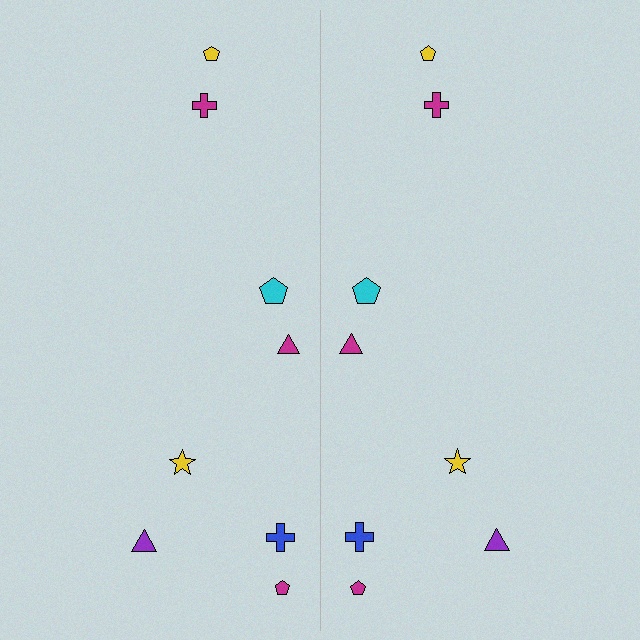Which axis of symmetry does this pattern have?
The pattern has a vertical axis of symmetry running through the center of the image.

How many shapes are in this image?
There are 16 shapes in this image.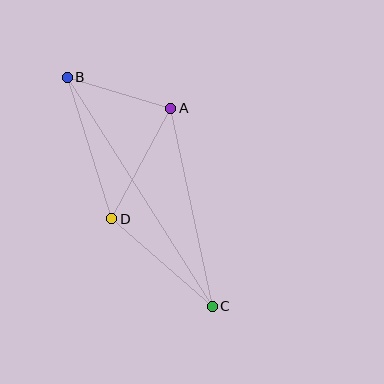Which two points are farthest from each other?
Points B and C are farthest from each other.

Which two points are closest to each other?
Points A and B are closest to each other.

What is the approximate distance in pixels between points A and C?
The distance between A and C is approximately 202 pixels.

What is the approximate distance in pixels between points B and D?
The distance between B and D is approximately 148 pixels.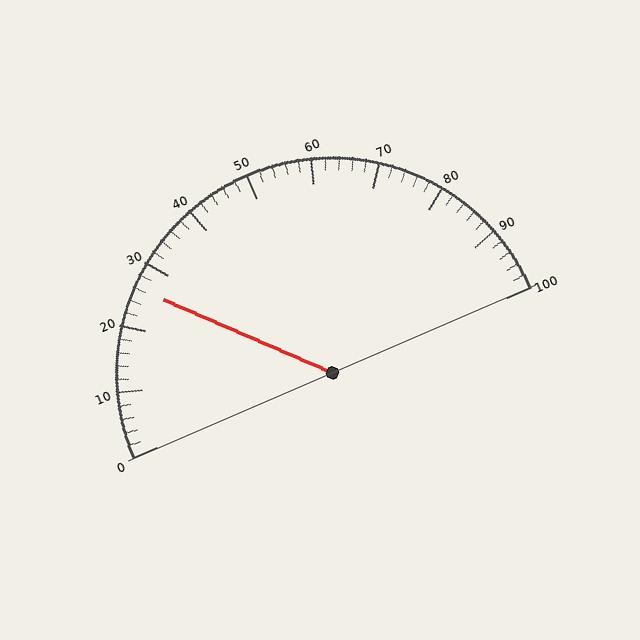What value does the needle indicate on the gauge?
The needle indicates approximately 26.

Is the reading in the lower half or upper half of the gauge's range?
The reading is in the lower half of the range (0 to 100).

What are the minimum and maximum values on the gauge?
The gauge ranges from 0 to 100.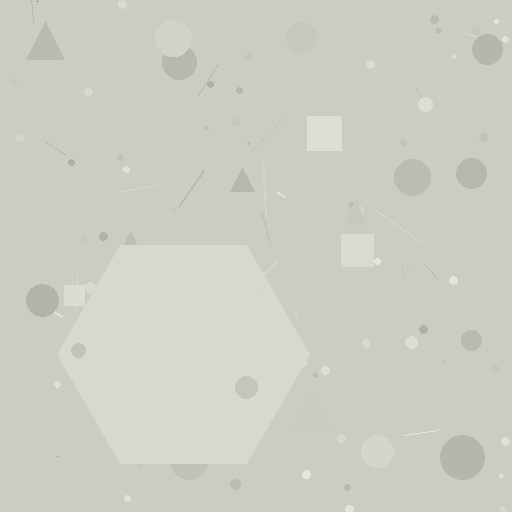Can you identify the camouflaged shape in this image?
The camouflaged shape is a hexagon.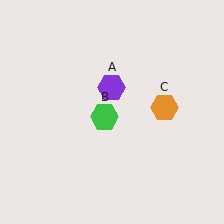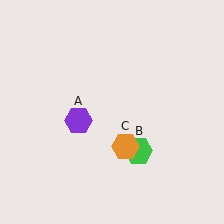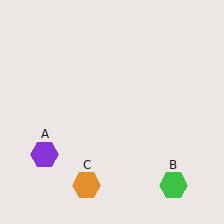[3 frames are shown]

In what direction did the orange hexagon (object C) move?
The orange hexagon (object C) moved down and to the left.